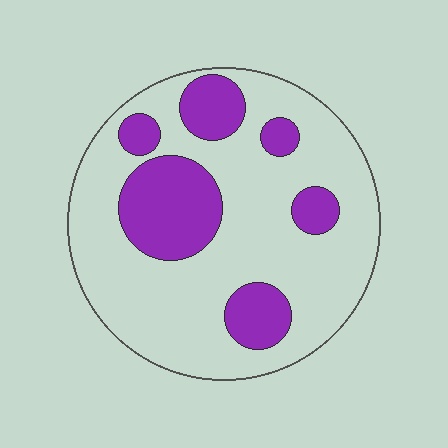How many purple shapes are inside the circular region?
6.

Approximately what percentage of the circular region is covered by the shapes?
Approximately 25%.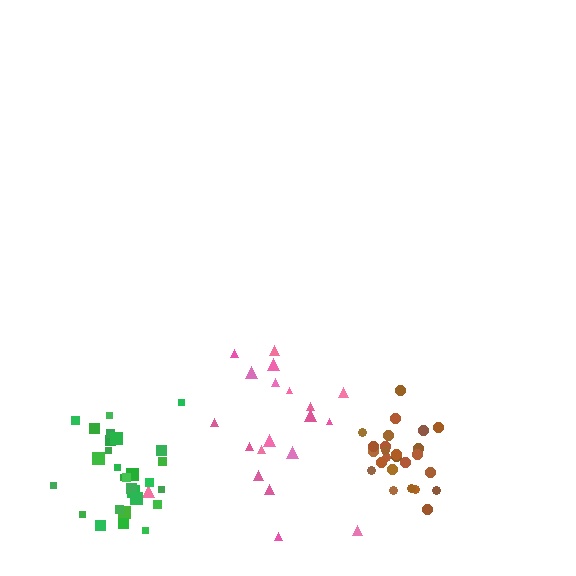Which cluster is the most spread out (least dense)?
Pink.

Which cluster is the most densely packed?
Brown.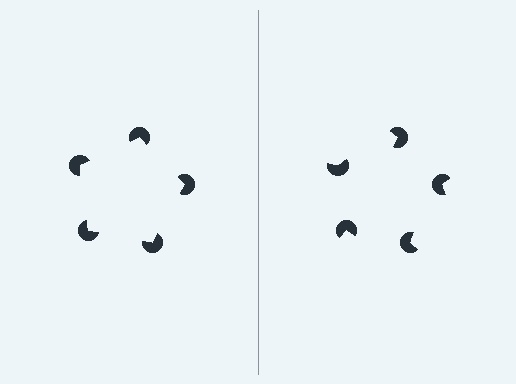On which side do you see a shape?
An illusory pentagon appears on the left side. On the right side the wedge cuts are rotated, so no coherent shape forms.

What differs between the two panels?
The pac-man discs are positioned identically on both sides; only the wedge orientations differ. On the left they align to a pentagon; on the right they are misaligned.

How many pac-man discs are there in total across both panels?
10 — 5 on each side.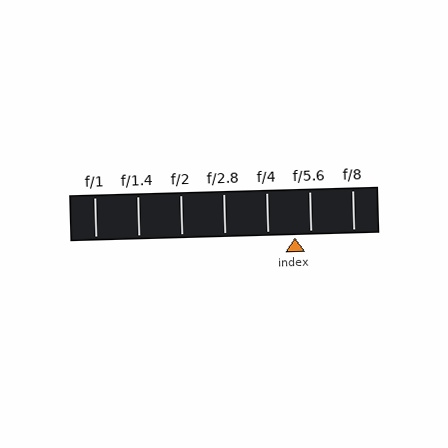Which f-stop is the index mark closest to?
The index mark is closest to f/5.6.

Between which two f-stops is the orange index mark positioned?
The index mark is between f/4 and f/5.6.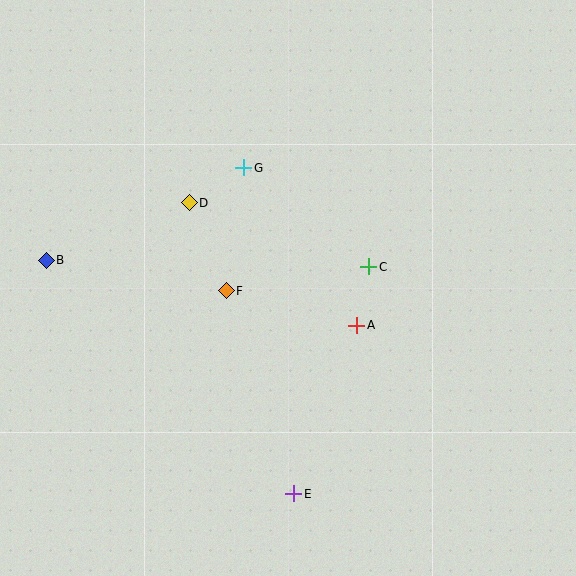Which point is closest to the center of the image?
Point F at (226, 291) is closest to the center.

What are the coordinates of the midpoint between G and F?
The midpoint between G and F is at (235, 229).